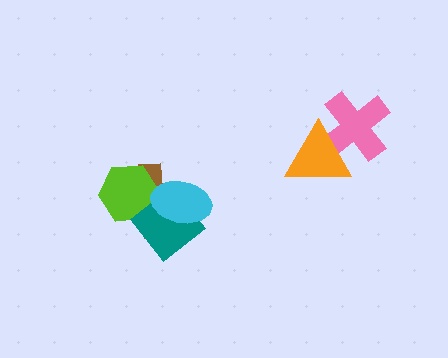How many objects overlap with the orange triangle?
1 object overlaps with the orange triangle.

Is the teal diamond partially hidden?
Yes, it is partially covered by another shape.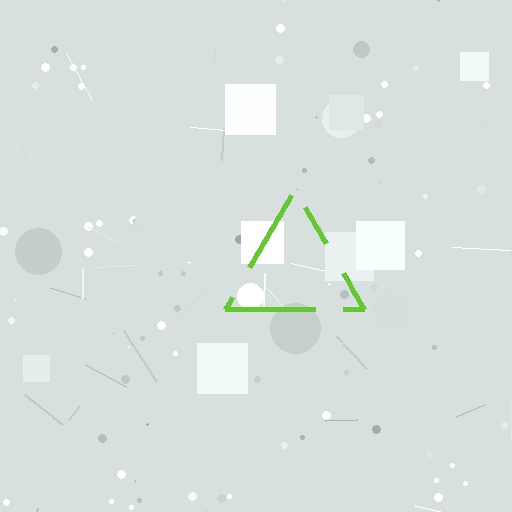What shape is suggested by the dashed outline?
The dashed outline suggests a triangle.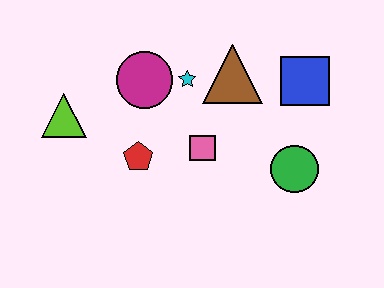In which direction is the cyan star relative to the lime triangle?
The cyan star is to the right of the lime triangle.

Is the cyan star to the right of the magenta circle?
Yes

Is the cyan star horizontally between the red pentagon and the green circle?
Yes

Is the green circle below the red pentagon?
Yes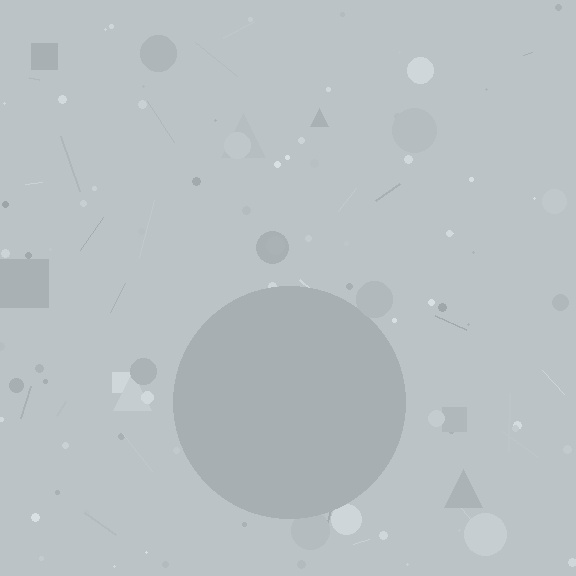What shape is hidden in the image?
A circle is hidden in the image.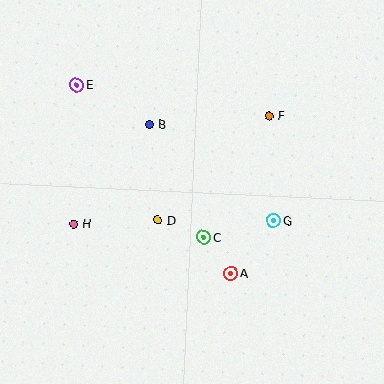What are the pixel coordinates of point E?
Point E is at (77, 85).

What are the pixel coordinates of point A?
Point A is at (231, 273).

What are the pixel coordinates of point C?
Point C is at (204, 237).